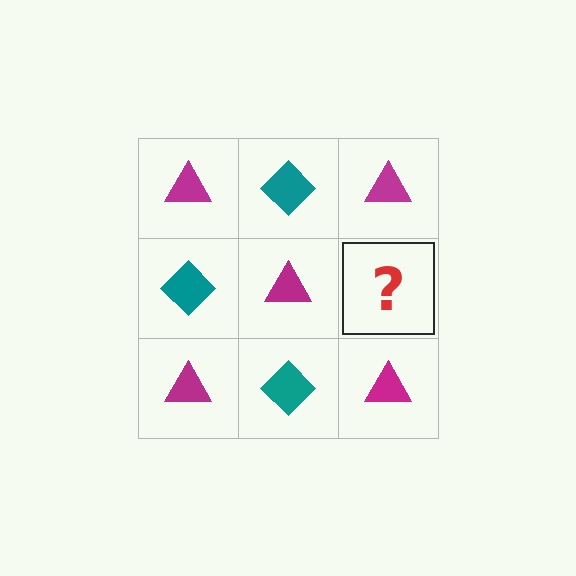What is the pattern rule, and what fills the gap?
The rule is that it alternates magenta triangle and teal diamond in a checkerboard pattern. The gap should be filled with a teal diamond.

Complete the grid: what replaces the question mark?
The question mark should be replaced with a teal diamond.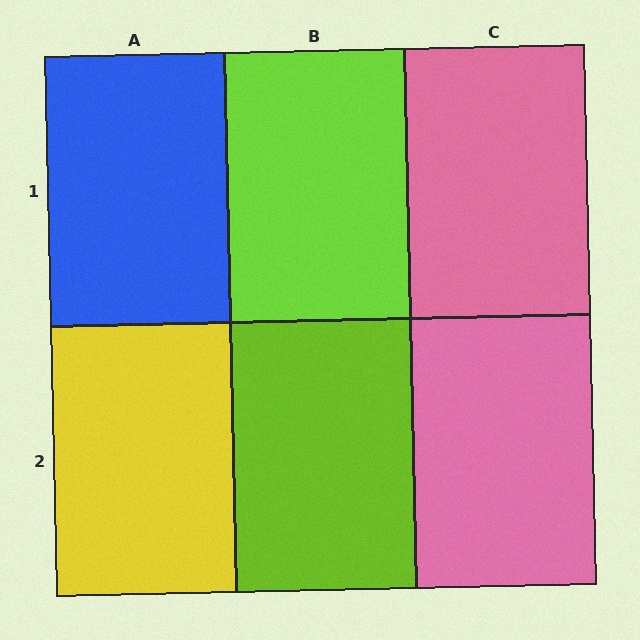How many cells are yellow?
1 cell is yellow.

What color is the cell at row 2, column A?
Yellow.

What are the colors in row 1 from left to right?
Blue, lime, pink.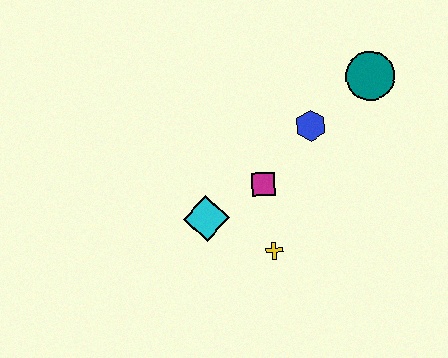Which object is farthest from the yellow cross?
The teal circle is farthest from the yellow cross.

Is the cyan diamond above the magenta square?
No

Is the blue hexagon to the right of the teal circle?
No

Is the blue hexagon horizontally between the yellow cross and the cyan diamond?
No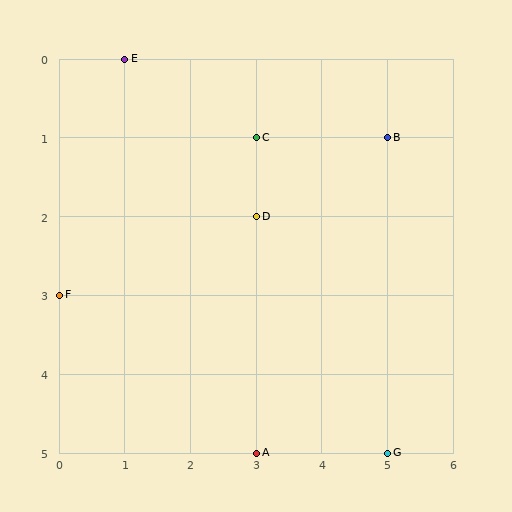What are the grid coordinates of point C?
Point C is at grid coordinates (3, 1).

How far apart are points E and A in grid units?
Points E and A are 2 columns and 5 rows apart (about 5.4 grid units diagonally).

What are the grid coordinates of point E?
Point E is at grid coordinates (1, 0).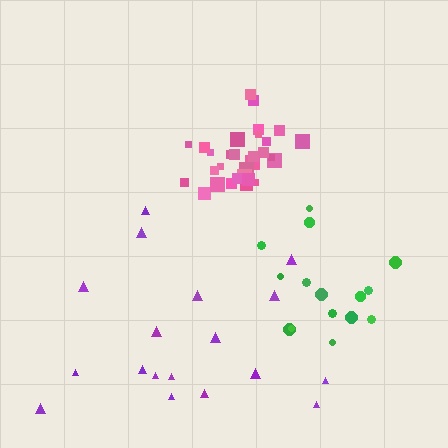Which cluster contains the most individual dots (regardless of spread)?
Pink (31).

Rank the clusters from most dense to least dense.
pink, green, purple.